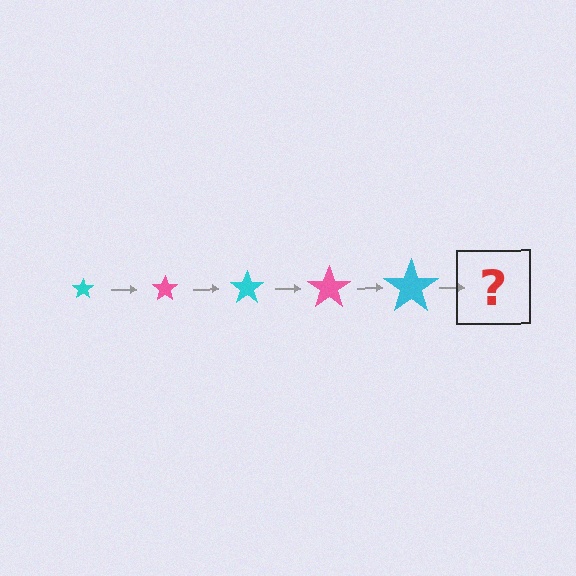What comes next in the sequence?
The next element should be a pink star, larger than the previous one.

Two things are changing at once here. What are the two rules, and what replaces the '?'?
The two rules are that the star grows larger each step and the color cycles through cyan and pink. The '?' should be a pink star, larger than the previous one.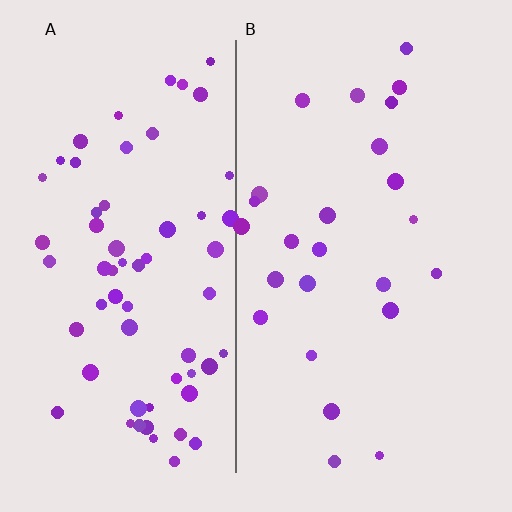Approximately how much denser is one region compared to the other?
Approximately 2.5× — region A over region B.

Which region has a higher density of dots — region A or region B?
A (the left).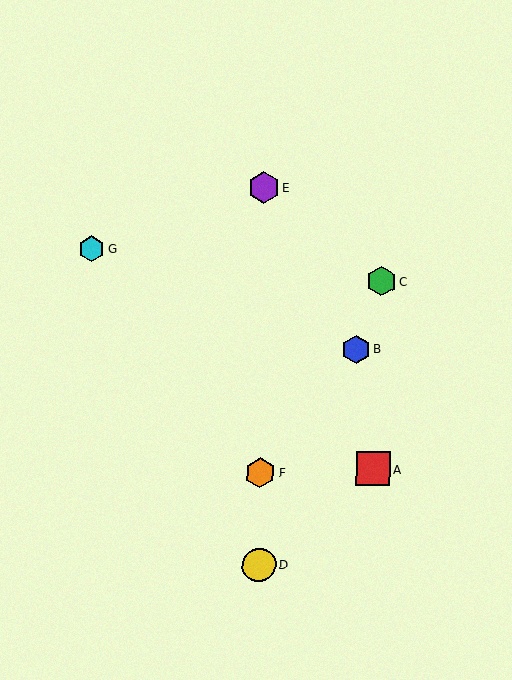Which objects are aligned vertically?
Objects D, E, F are aligned vertically.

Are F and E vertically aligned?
Yes, both are at x≈260.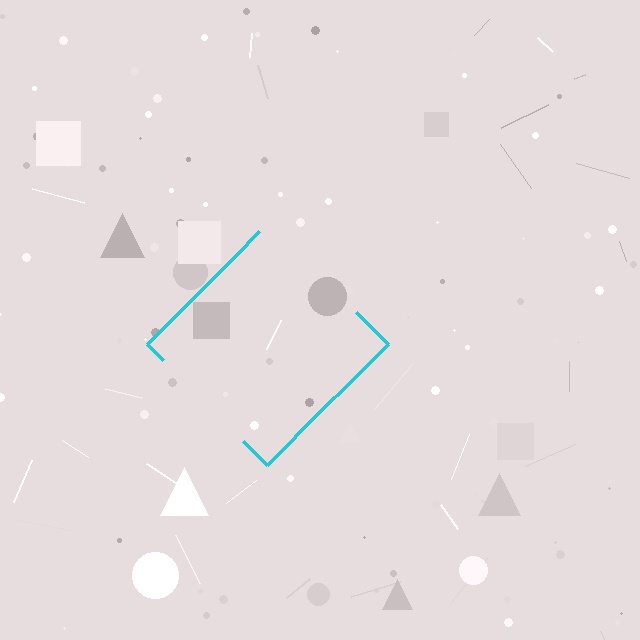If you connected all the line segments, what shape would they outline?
They would outline a diamond.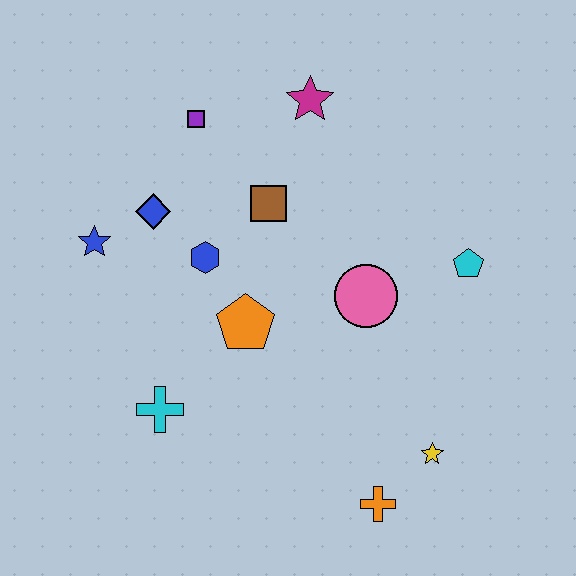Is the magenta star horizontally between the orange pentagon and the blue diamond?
No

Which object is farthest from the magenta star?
The orange cross is farthest from the magenta star.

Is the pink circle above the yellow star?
Yes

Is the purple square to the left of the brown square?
Yes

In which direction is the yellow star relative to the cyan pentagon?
The yellow star is below the cyan pentagon.